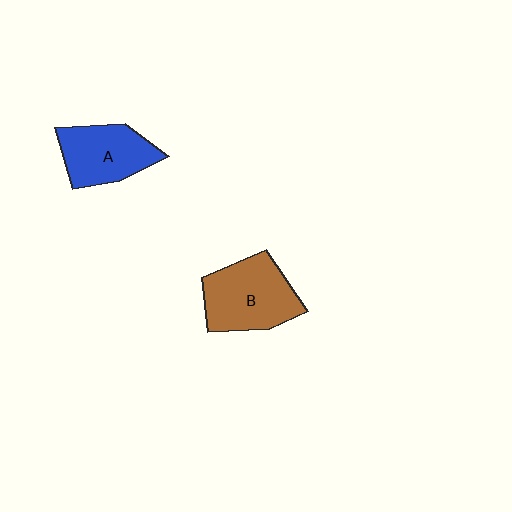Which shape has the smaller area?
Shape A (blue).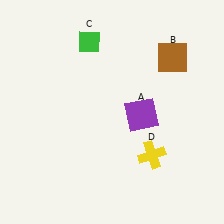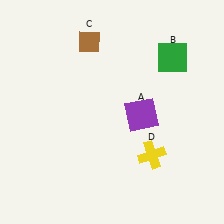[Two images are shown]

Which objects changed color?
B changed from brown to green. C changed from green to brown.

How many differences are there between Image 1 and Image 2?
There are 2 differences between the two images.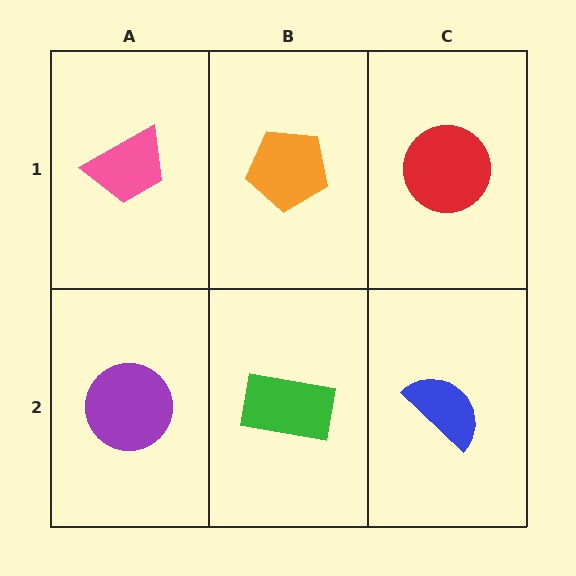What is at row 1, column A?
A pink trapezoid.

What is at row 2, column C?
A blue semicircle.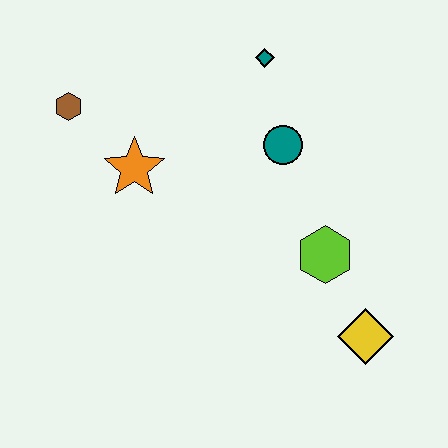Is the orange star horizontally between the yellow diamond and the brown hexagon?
Yes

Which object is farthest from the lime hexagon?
The brown hexagon is farthest from the lime hexagon.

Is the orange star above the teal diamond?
No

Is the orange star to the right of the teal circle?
No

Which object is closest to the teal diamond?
The teal circle is closest to the teal diamond.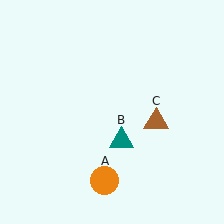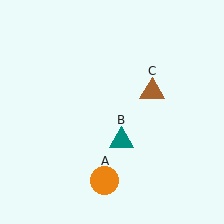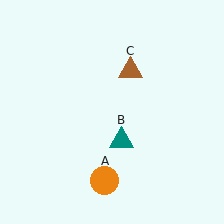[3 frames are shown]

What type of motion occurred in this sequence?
The brown triangle (object C) rotated counterclockwise around the center of the scene.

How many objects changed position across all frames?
1 object changed position: brown triangle (object C).